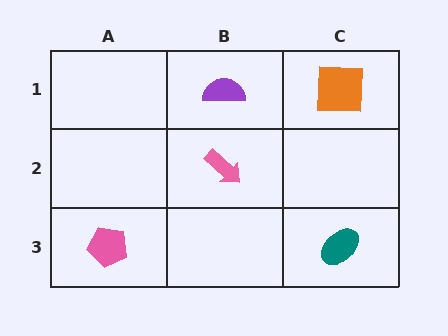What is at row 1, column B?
A purple semicircle.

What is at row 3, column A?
A pink pentagon.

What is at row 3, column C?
A teal ellipse.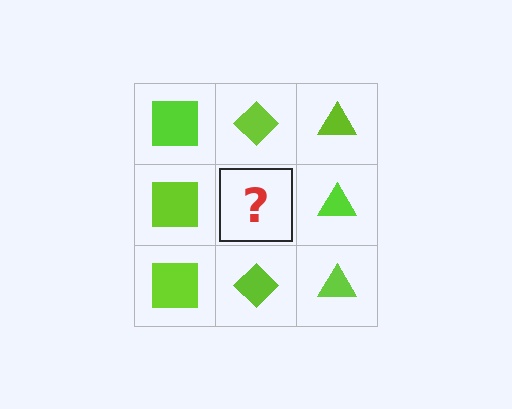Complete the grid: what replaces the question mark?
The question mark should be replaced with a lime diamond.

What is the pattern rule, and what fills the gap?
The rule is that each column has a consistent shape. The gap should be filled with a lime diamond.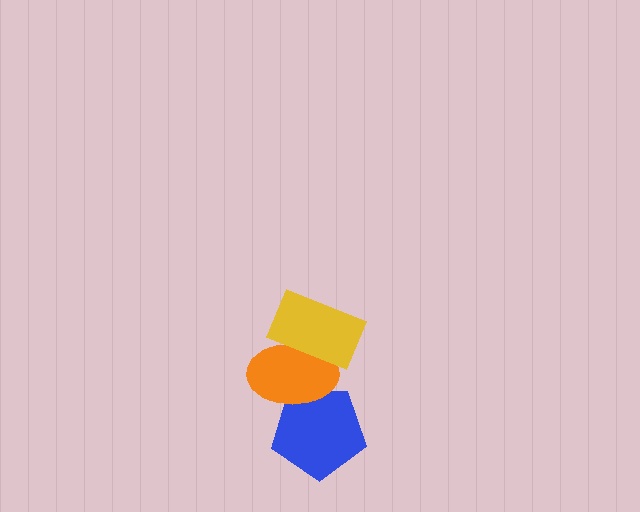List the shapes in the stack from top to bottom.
From top to bottom: the yellow rectangle, the orange ellipse, the blue pentagon.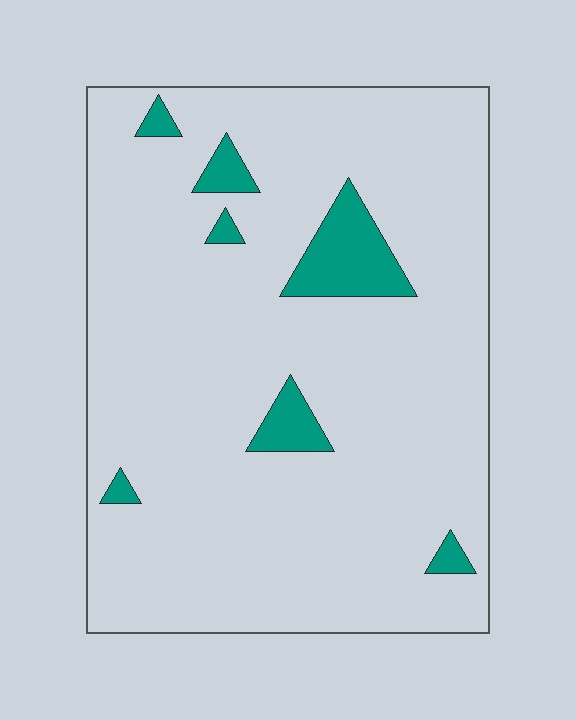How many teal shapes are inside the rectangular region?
7.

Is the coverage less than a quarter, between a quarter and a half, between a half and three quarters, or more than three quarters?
Less than a quarter.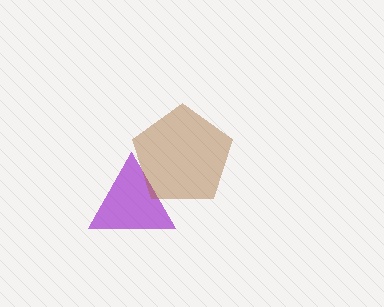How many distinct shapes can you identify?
There are 2 distinct shapes: a purple triangle, a brown pentagon.